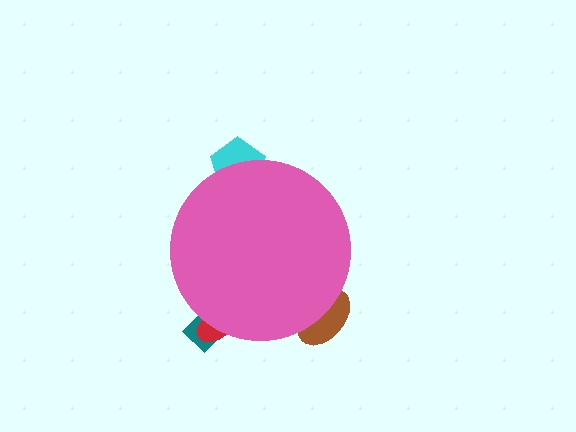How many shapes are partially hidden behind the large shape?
4 shapes are partially hidden.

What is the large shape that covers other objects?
A pink circle.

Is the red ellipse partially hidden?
Yes, the red ellipse is partially hidden behind the pink circle.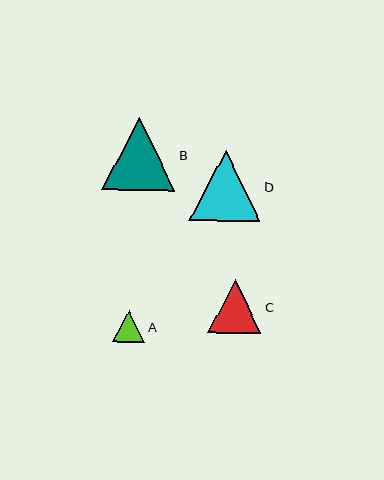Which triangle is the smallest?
Triangle A is the smallest with a size of approximately 32 pixels.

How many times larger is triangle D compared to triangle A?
Triangle D is approximately 2.2 times the size of triangle A.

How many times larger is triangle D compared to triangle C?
Triangle D is approximately 1.3 times the size of triangle C.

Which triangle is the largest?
Triangle B is the largest with a size of approximately 73 pixels.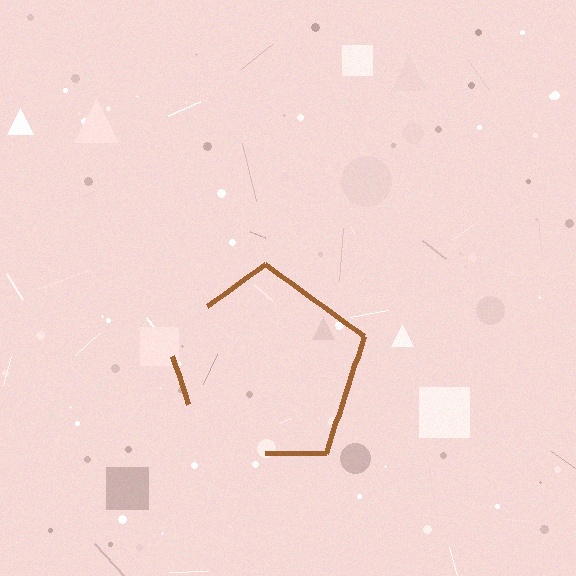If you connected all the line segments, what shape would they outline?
They would outline a pentagon.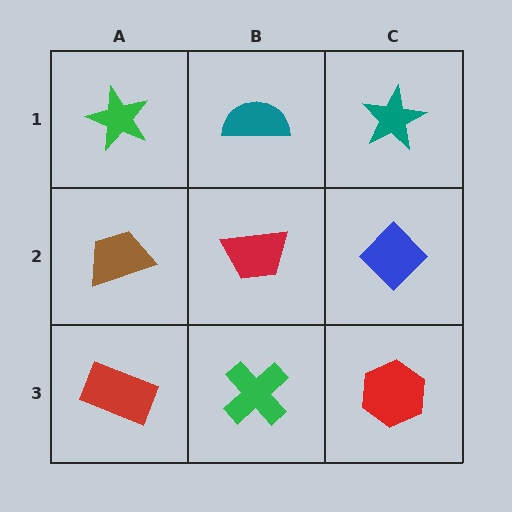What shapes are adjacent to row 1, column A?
A brown trapezoid (row 2, column A), a teal semicircle (row 1, column B).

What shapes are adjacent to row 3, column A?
A brown trapezoid (row 2, column A), a green cross (row 3, column B).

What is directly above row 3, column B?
A red trapezoid.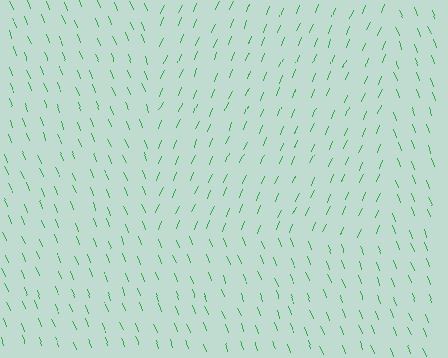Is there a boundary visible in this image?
Yes, there is a texture boundary formed by a change in line orientation.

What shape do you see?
I see a rectangle.